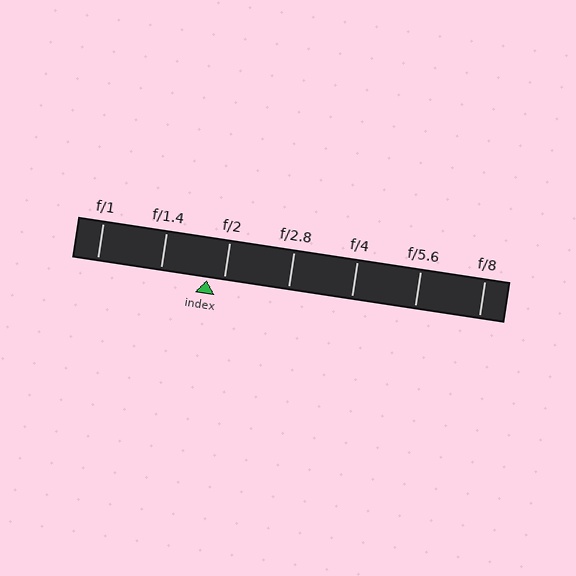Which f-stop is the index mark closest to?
The index mark is closest to f/2.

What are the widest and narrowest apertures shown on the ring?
The widest aperture shown is f/1 and the narrowest is f/8.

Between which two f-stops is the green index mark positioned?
The index mark is between f/1.4 and f/2.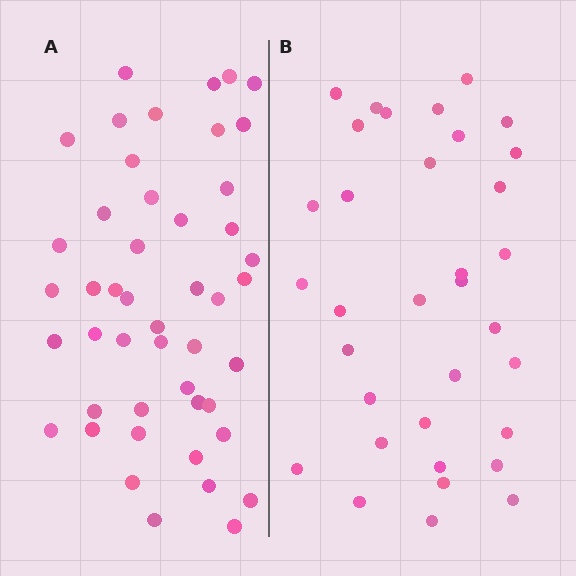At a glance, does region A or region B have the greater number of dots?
Region A (the left region) has more dots.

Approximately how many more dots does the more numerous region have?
Region A has approximately 15 more dots than region B.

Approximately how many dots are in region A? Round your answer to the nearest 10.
About 50 dots. (The exact count is 47, which rounds to 50.)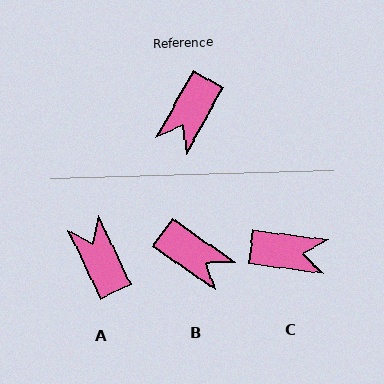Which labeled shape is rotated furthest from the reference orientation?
A, about 126 degrees away.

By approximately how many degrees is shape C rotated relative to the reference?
Approximately 111 degrees counter-clockwise.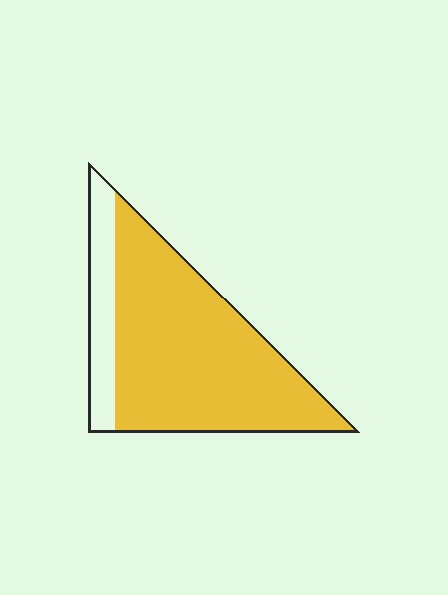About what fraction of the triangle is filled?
About four fifths (4/5).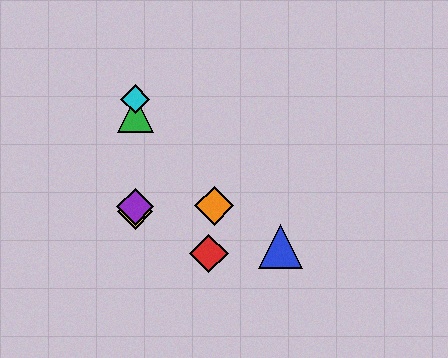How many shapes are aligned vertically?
4 shapes (the green triangle, the yellow diamond, the purple diamond, the cyan diamond) are aligned vertically.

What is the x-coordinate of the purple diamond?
The purple diamond is at x≈135.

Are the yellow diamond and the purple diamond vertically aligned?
Yes, both are at x≈135.